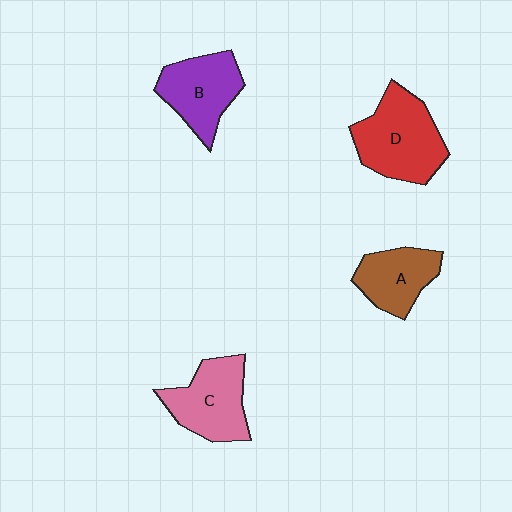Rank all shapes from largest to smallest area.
From largest to smallest: D (red), C (pink), B (purple), A (brown).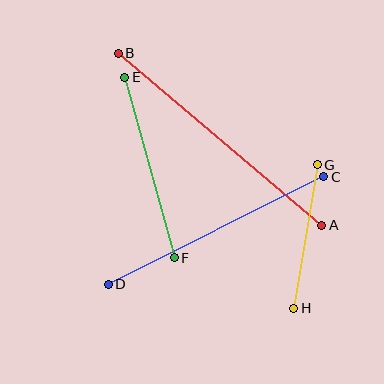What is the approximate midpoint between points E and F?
The midpoint is at approximately (149, 168) pixels.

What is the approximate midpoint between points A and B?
The midpoint is at approximately (220, 139) pixels.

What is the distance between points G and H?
The distance is approximately 145 pixels.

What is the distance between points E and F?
The distance is approximately 187 pixels.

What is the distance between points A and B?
The distance is approximately 266 pixels.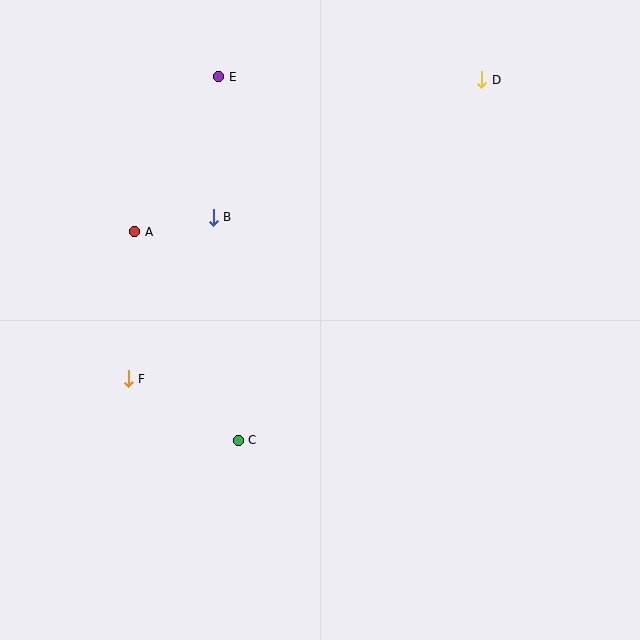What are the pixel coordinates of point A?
Point A is at (135, 232).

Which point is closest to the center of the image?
Point C at (238, 440) is closest to the center.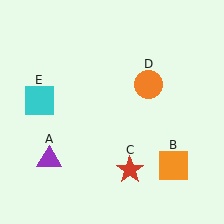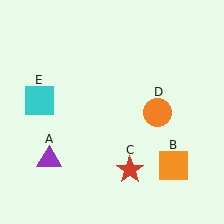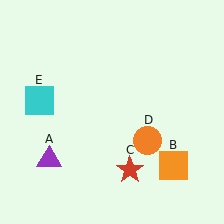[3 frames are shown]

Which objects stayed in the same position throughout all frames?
Purple triangle (object A) and orange square (object B) and red star (object C) and cyan square (object E) remained stationary.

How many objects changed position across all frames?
1 object changed position: orange circle (object D).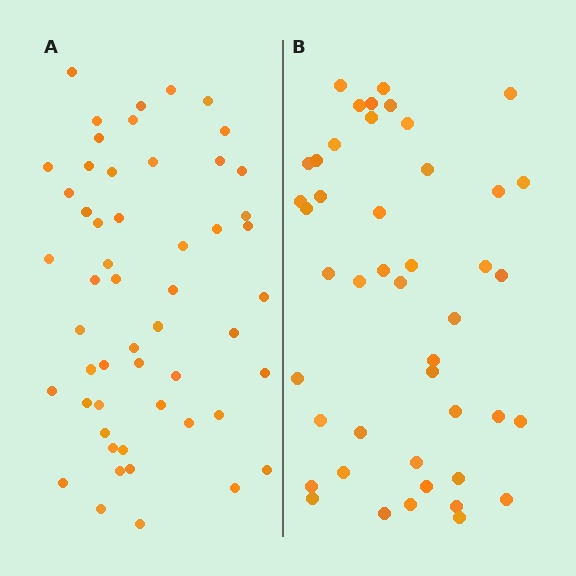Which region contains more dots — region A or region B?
Region A (the left region) has more dots.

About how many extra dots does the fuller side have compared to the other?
Region A has roughly 8 or so more dots than region B.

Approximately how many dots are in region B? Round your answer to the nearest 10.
About 40 dots. (The exact count is 45, which rounds to 40.)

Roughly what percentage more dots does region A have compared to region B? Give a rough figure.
About 20% more.